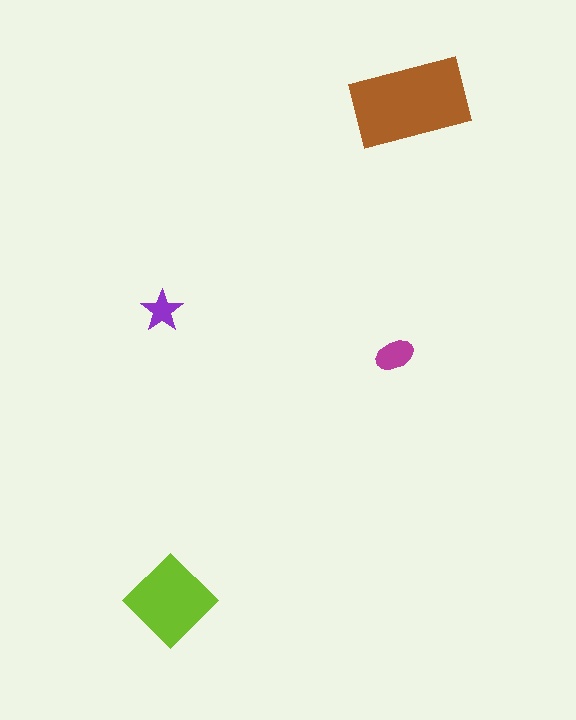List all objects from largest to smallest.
The brown rectangle, the lime diamond, the magenta ellipse, the purple star.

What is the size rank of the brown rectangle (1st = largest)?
1st.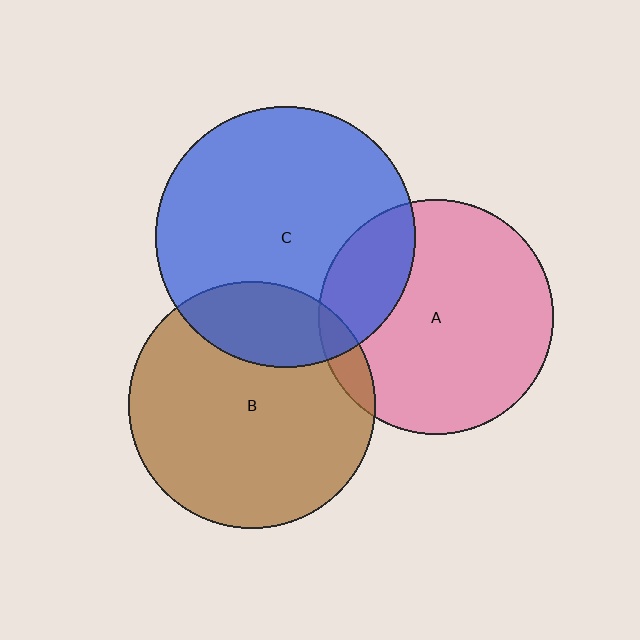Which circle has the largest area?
Circle C (blue).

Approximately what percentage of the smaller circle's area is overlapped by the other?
Approximately 25%.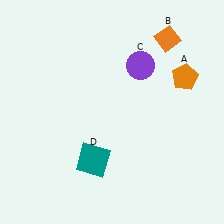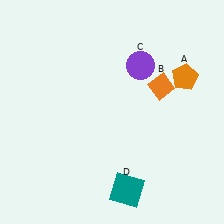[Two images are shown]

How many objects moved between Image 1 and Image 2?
2 objects moved between the two images.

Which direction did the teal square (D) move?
The teal square (D) moved right.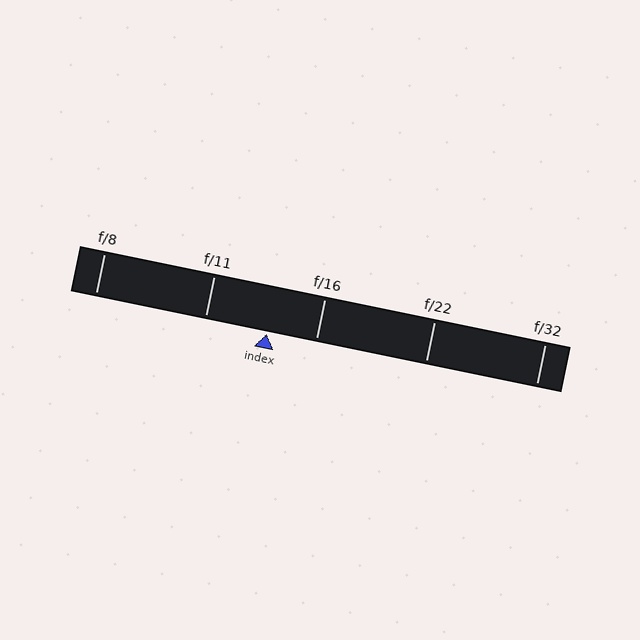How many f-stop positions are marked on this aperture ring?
There are 5 f-stop positions marked.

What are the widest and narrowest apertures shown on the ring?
The widest aperture shown is f/8 and the narrowest is f/32.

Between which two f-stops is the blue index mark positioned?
The index mark is between f/11 and f/16.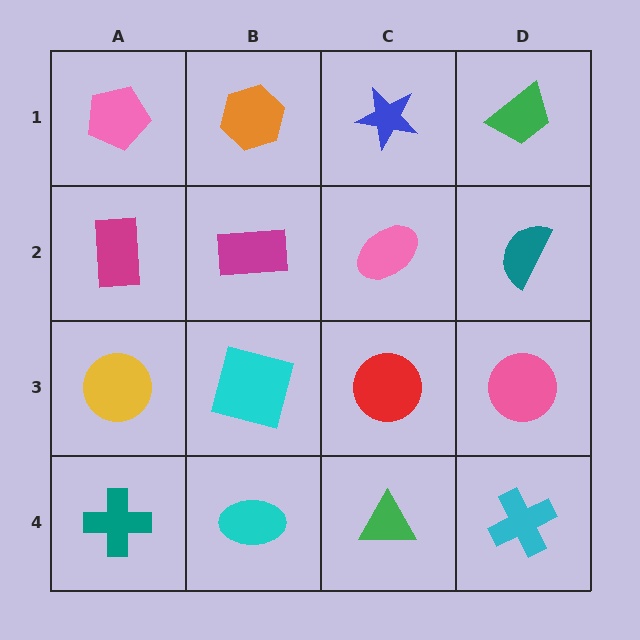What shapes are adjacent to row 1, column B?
A magenta rectangle (row 2, column B), a pink pentagon (row 1, column A), a blue star (row 1, column C).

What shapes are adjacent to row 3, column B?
A magenta rectangle (row 2, column B), a cyan ellipse (row 4, column B), a yellow circle (row 3, column A), a red circle (row 3, column C).